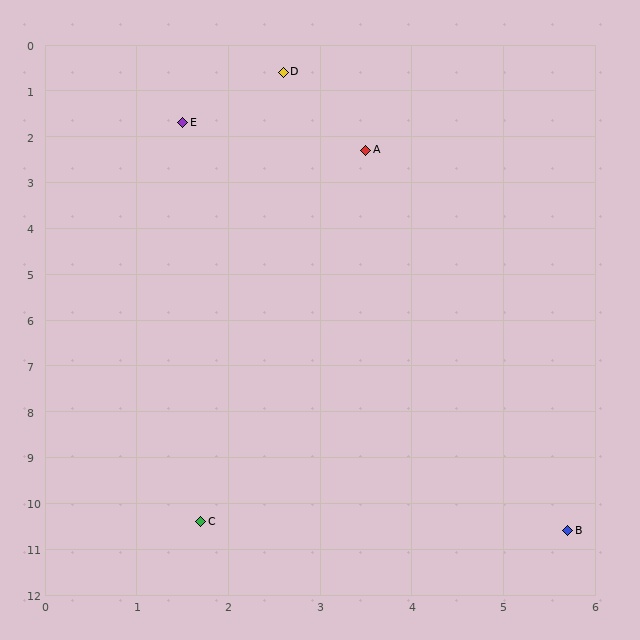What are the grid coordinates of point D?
Point D is at approximately (2.6, 0.6).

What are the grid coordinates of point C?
Point C is at approximately (1.7, 10.4).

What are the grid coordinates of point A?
Point A is at approximately (3.5, 2.3).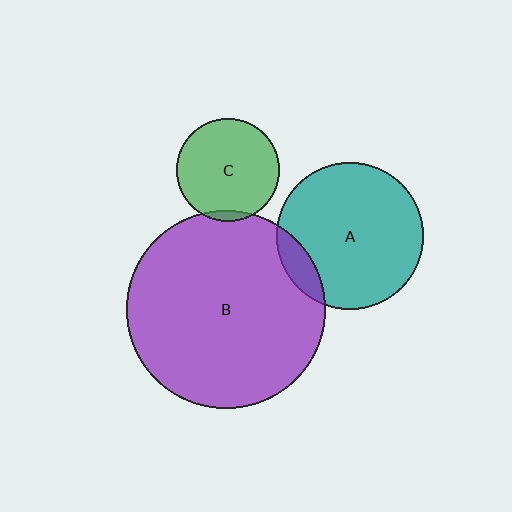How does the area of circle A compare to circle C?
Approximately 2.0 times.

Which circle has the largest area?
Circle B (purple).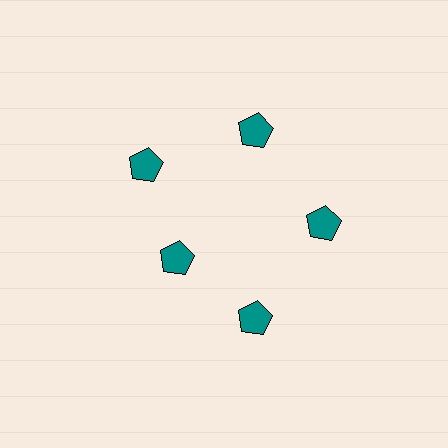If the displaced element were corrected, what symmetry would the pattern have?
It would have 5-fold rotational symmetry — the pattern would map onto itself every 72 degrees.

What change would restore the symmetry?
The symmetry would be restored by moving it outward, back onto the ring so that all 5 pentagons sit at equal angles and equal distance from the center.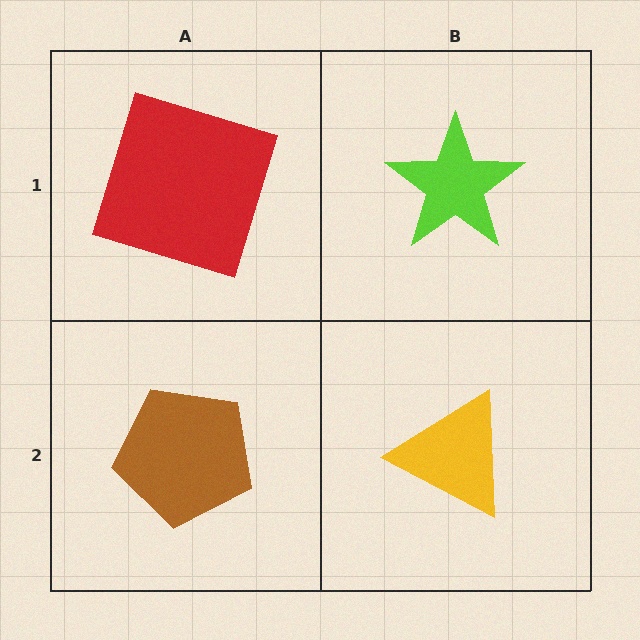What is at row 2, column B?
A yellow triangle.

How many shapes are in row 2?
2 shapes.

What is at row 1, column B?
A lime star.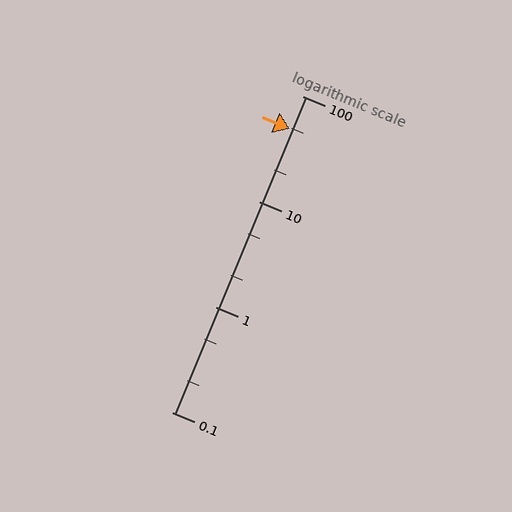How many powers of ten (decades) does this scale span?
The scale spans 3 decades, from 0.1 to 100.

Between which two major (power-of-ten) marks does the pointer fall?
The pointer is between 10 and 100.